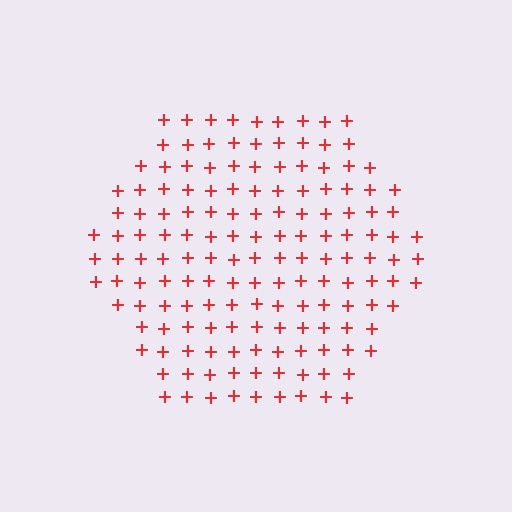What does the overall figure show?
The overall figure shows a hexagon.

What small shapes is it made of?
It is made of small plus signs.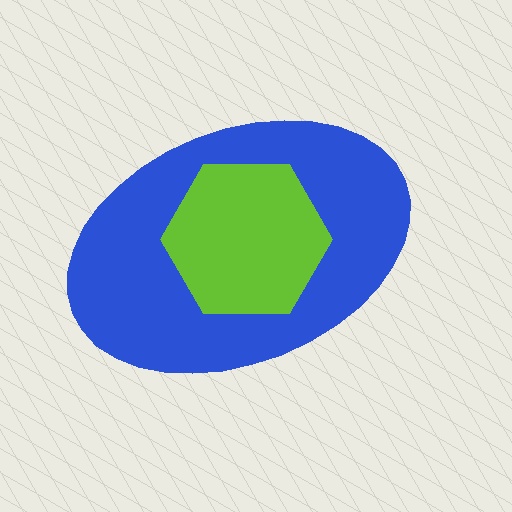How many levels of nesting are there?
2.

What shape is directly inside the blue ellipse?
The lime hexagon.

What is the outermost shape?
The blue ellipse.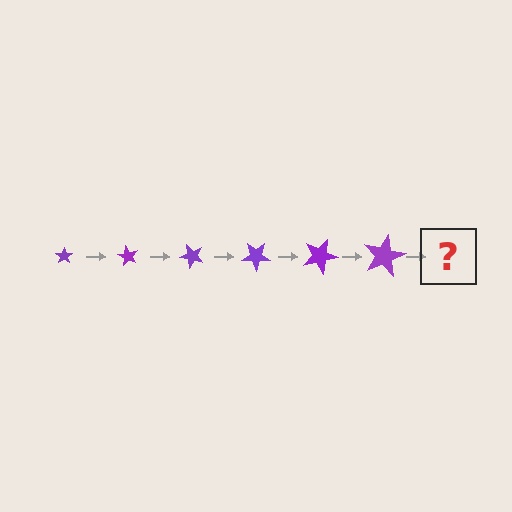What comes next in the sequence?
The next element should be a star, larger than the previous one and rotated 360 degrees from the start.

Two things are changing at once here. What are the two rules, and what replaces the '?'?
The two rules are that the star grows larger each step and it rotates 60 degrees each step. The '?' should be a star, larger than the previous one and rotated 360 degrees from the start.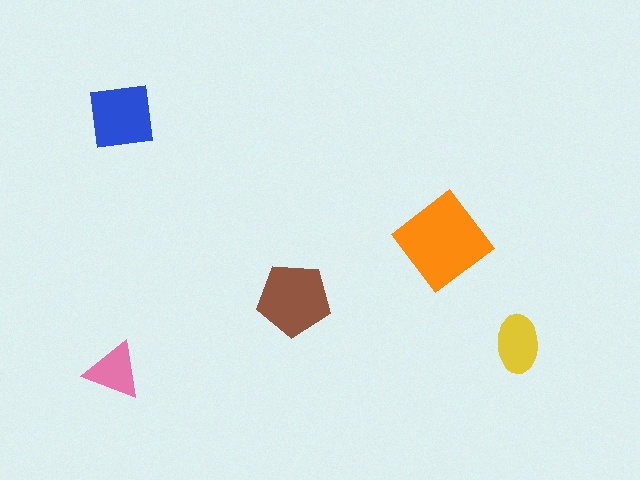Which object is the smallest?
The pink triangle.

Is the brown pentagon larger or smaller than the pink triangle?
Larger.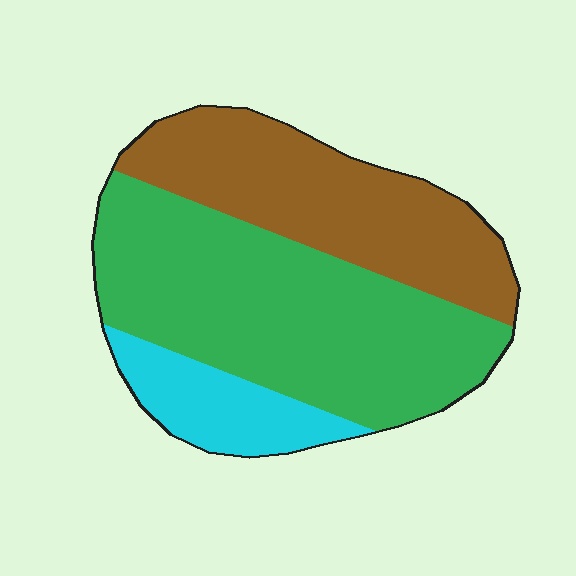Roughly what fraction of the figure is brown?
Brown takes up about one third (1/3) of the figure.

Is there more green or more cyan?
Green.